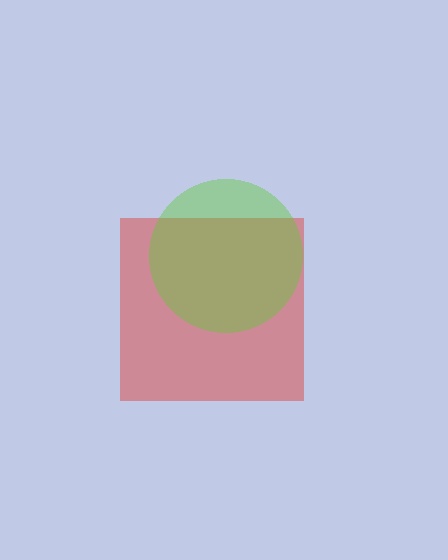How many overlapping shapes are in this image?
There are 2 overlapping shapes in the image.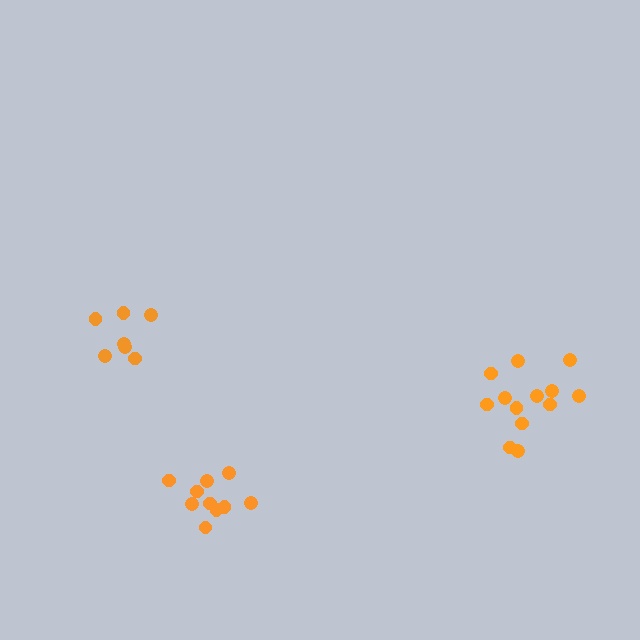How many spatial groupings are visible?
There are 3 spatial groupings.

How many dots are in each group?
Group 1: 10 dots, Group 2: 13 dots, Group 3: 7 dots (30 total).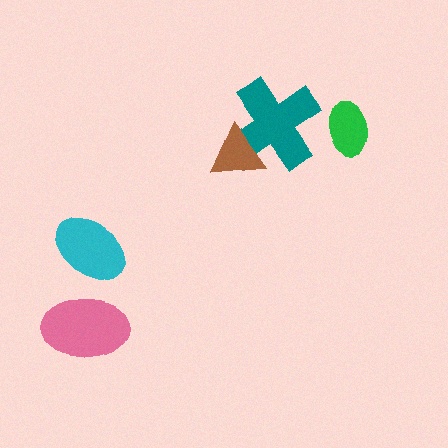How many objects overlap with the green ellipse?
0 objects overlap with the green ellipse.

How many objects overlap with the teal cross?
1 object overlaps with the teal cross.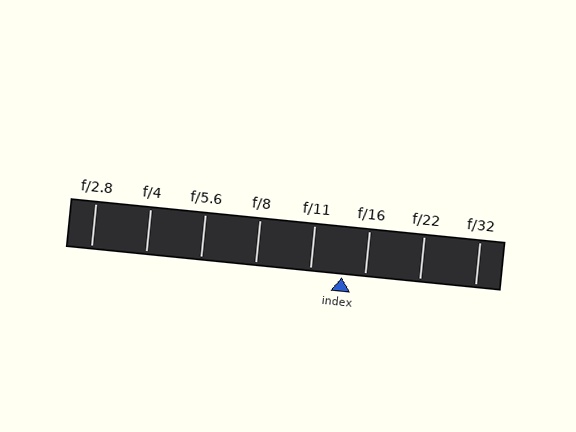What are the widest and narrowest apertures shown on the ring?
The widest aperture shown is f/2.8 and the narrowest is f/32.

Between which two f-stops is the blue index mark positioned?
The index mark is between f/11 and f/16.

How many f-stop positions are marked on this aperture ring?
There are 8 f-stop positions marked.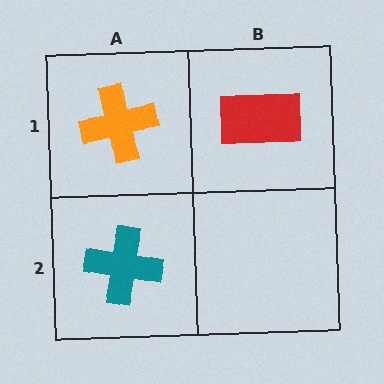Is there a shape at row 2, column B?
No, that cell is empty.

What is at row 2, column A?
A teal cross.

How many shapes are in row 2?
1 shape.